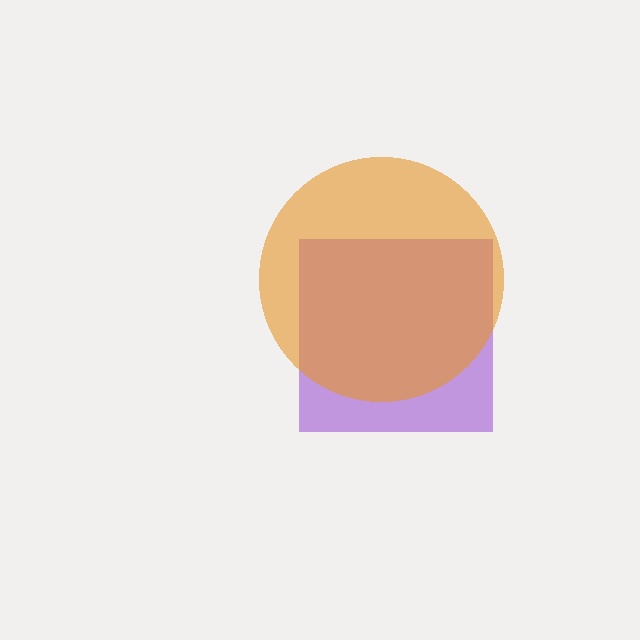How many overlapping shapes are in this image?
There are 2 overlapping shapes in the image.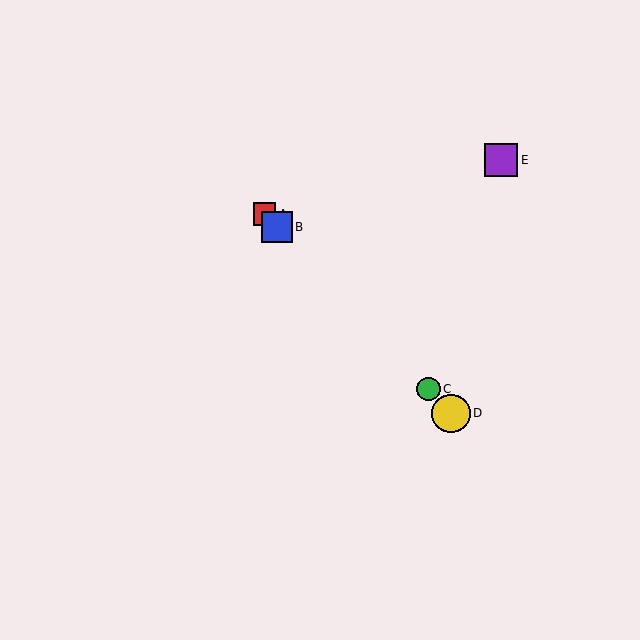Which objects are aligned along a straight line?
Objects A, B, C, D are aligned along a straight line.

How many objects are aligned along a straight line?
4 objects (A, B, C, D) are aligned along a straight line.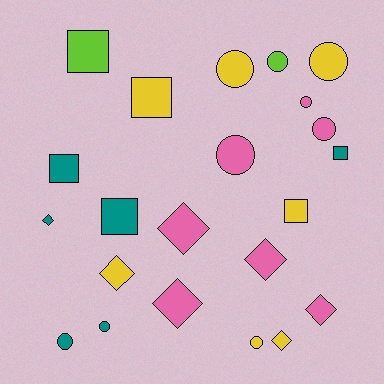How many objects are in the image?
There are 22 objects.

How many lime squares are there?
There is 1 lime square.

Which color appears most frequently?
Pink, with 7 objects.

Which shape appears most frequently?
Circle, with 9 objects.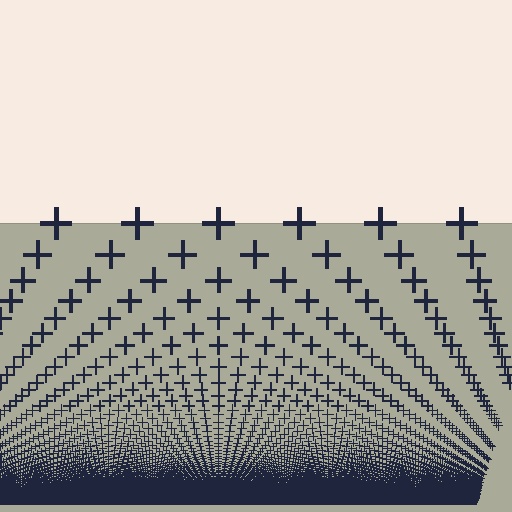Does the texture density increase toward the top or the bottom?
Density increases toward the bottom.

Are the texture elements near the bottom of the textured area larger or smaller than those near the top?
Smaller. The gradient is inverted — elements near the bottom are smaller and denser.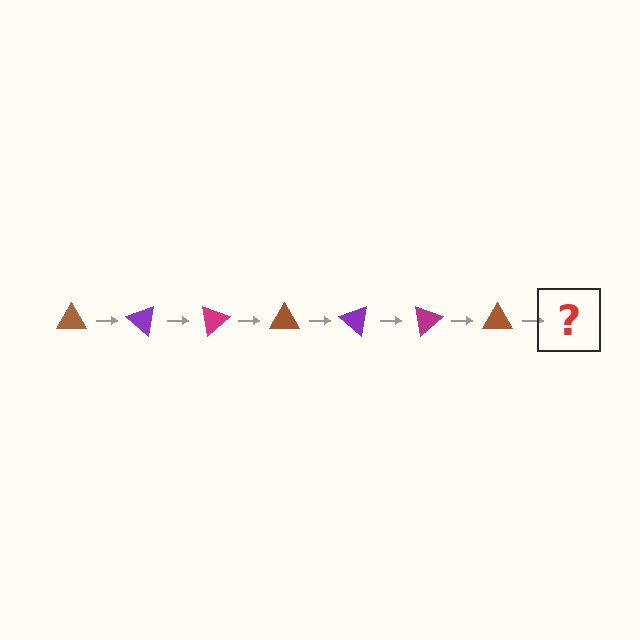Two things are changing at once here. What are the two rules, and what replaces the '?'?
The two rules are that it rotates 40 degrees each step and the color cycles through brown, purple, and magenta. The '?' should be a purple triangle, rotated 280 degrees from the start.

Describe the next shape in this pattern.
It should be a purple triangle, rotated 280 degrees from the start.